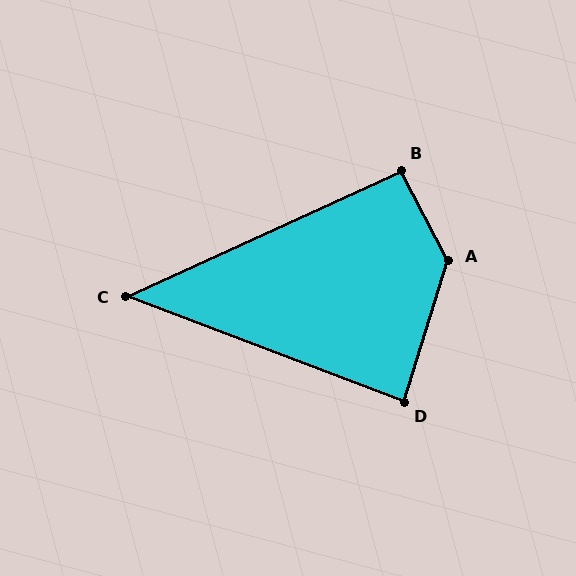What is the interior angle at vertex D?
Approximately 87 degrees (approximately right).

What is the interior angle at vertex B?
Approximately 93 degrees (approximately right).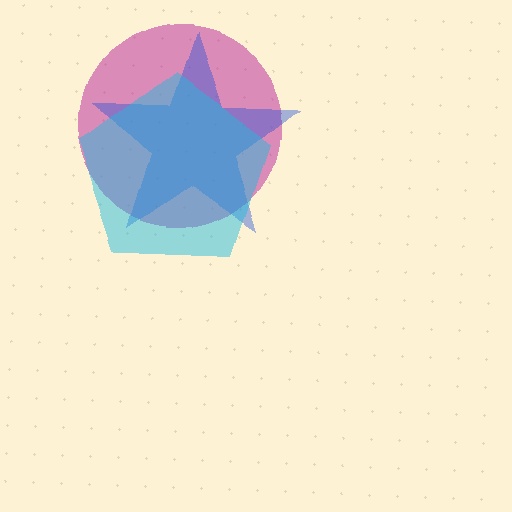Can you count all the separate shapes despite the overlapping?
Yes, there are 3 separate shapes.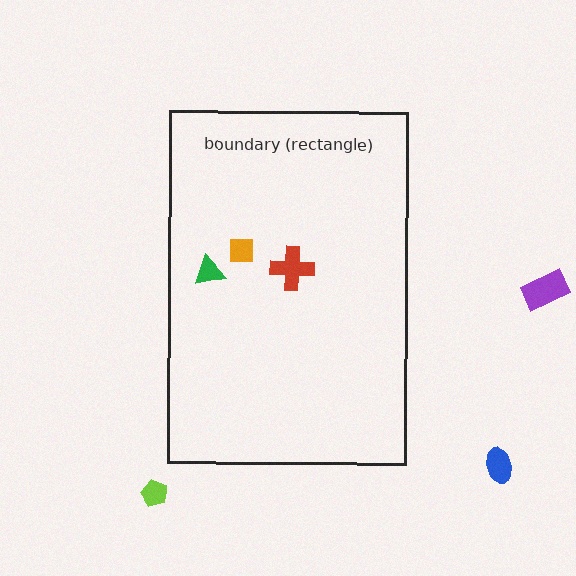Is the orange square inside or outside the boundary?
Inside.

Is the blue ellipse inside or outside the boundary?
Outside.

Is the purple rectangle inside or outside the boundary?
Outside.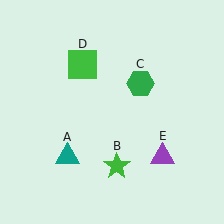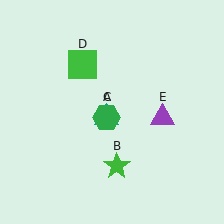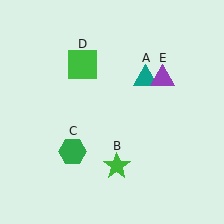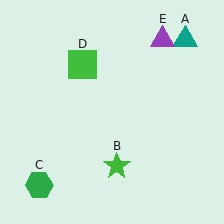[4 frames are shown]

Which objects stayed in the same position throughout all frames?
Green star (object B) and green square (object D) remained stationary.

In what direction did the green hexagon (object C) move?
The green hexagon (object C) moved down and to the left.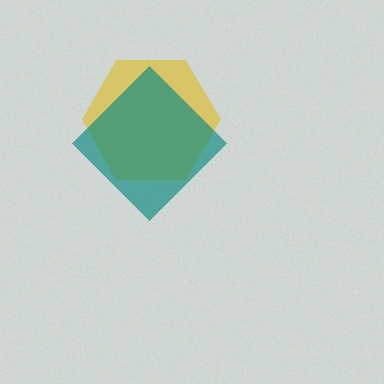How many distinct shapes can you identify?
There are 2 distinct shapes: a yellow hexagon, a teal diamond.